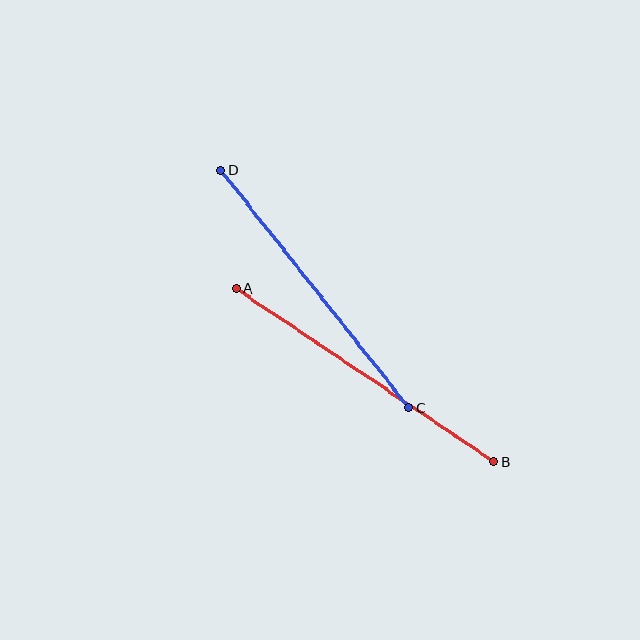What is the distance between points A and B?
The distance is approximately 310 pixels.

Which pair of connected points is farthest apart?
Points A and B are farthest apart.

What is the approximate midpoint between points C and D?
The midpoint is at approximately (315, 289) pixels.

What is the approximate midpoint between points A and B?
The midpoint is at approximately (365, 375) pixels.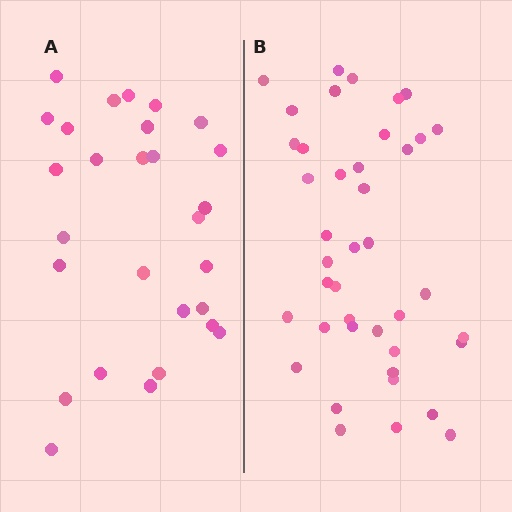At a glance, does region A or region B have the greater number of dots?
Region B (the right region) has more dots.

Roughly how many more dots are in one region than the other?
Region B has approximately 15 more dots than region A.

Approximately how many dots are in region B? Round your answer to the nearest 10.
About 40 dots. (The exact count is 41, which rounds to 40.)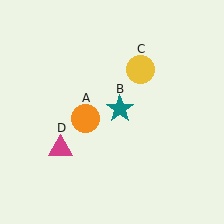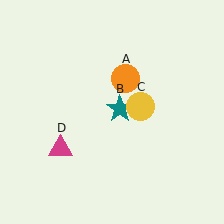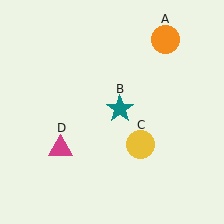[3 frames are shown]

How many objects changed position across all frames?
2 objects changed position: orange circle (object A), yellow circle (object C).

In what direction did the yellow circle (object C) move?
The yellow circle (object C) moved down.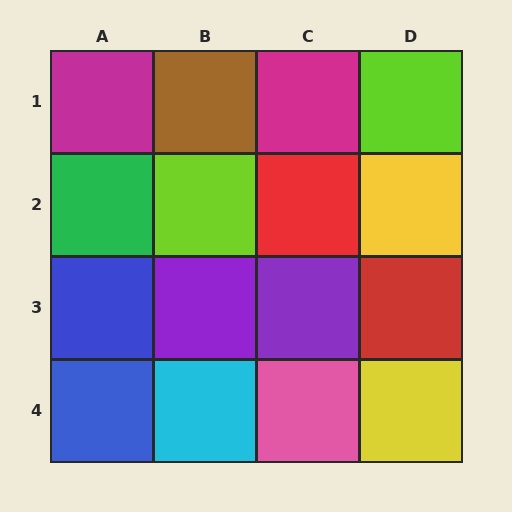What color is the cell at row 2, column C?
Red.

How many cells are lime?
2 cells are lime.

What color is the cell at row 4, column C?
Pink.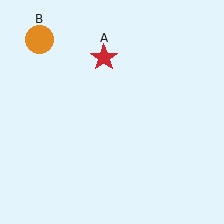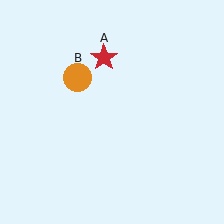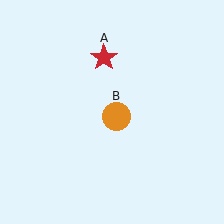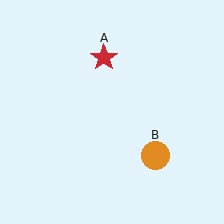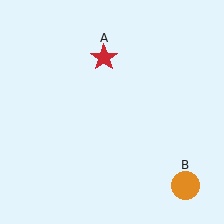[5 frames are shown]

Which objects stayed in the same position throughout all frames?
Red star (object A) remained stationary.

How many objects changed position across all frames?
1 object changed position: orange circle (object B).